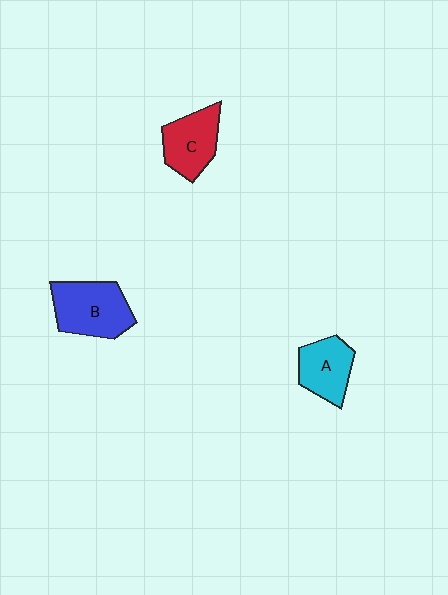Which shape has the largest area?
Shape B (blue).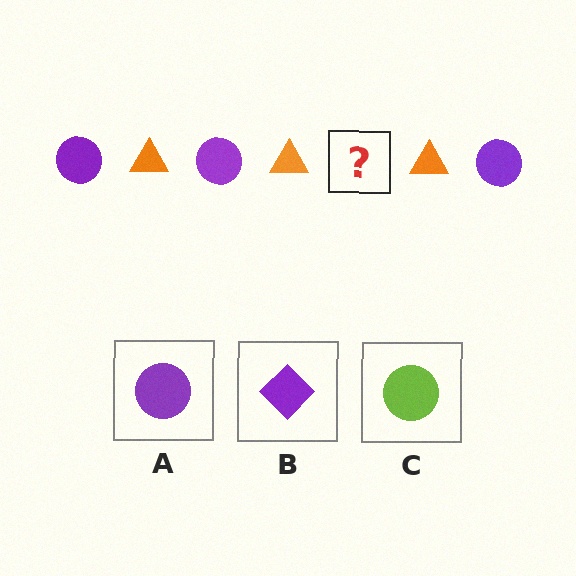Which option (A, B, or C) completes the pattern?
A.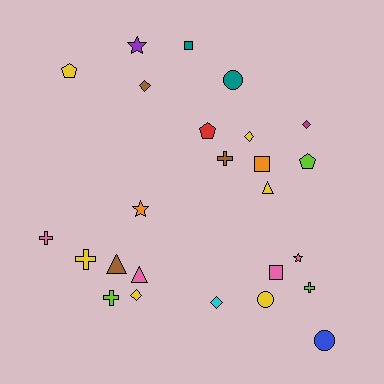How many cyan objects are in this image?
There is 1 cyan object.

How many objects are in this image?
There are 25 objects.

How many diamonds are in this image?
There are 5 diamonds.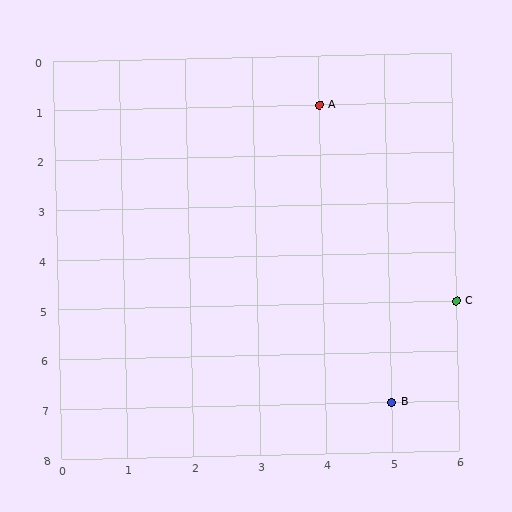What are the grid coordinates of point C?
Point C is at grid coordinates (6, 5).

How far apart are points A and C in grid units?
Points A and C are 2 columns and 4 rows apart (about 4.5 grid units diagonally).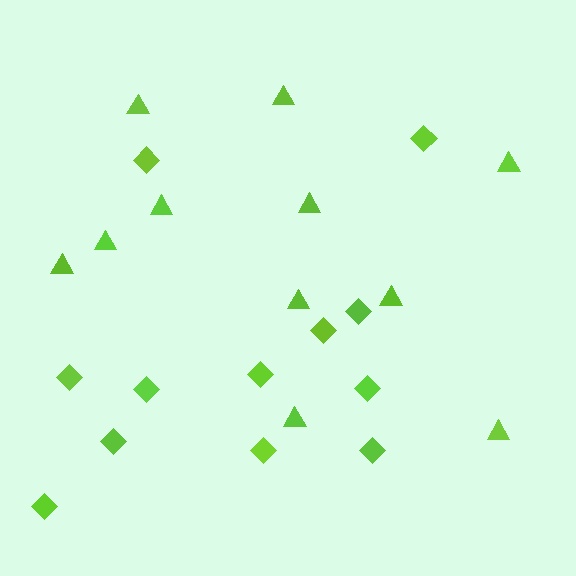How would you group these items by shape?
There are 2 groups: one group of triangles (11) and one group of diamonds (12).